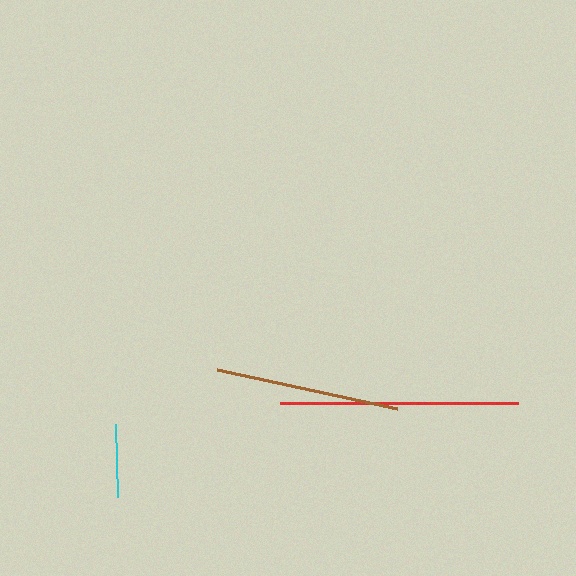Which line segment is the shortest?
The cyan line is the shortest at approximately 73 pixels.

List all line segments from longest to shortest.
From longest to shortest: red, brown, cyan.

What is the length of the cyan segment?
The cyan segment is approximately 73 pixels long.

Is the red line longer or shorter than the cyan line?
The red line is longer than the cyan line.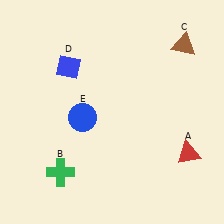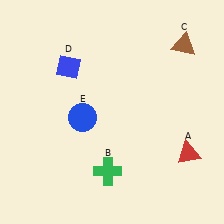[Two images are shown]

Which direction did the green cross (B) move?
The green cross (B) moved right.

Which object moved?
The green cross (B) moved right.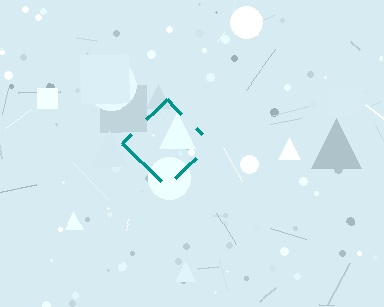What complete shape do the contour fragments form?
The contour fragments form a diamond.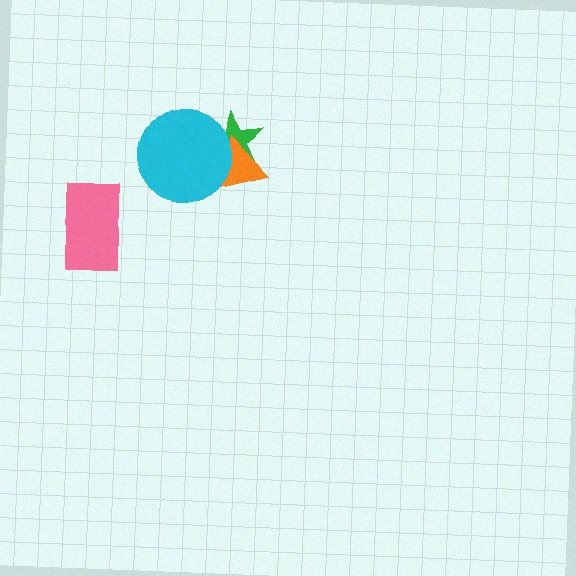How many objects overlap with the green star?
2 objects overlap with the green star.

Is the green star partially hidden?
Yes, it is partially covered by another shape.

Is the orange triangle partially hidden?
Yes, it is partially covered by another shape.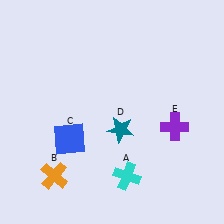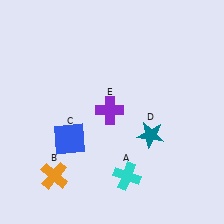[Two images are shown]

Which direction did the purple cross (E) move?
The purple cross (E) moved left.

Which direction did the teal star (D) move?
The teal star (D) moved right.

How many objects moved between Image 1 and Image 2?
2 objects moved between the two images.